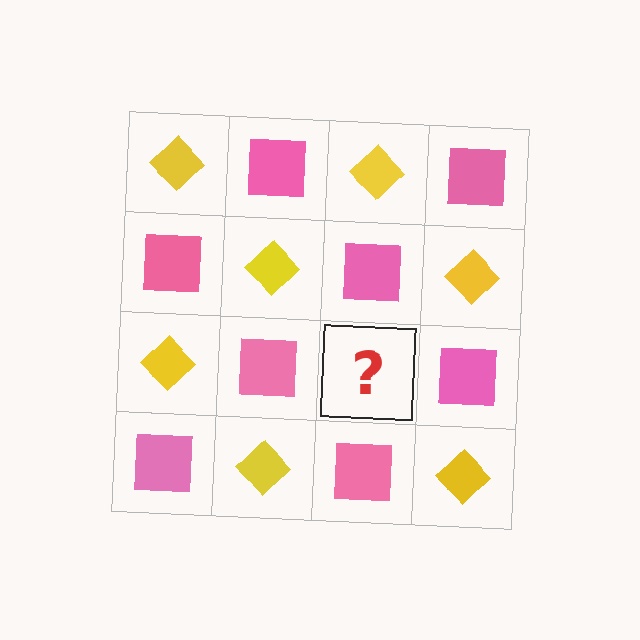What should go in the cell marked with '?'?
The missing cell should contain a yellow diamond.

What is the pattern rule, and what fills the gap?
The rule is that it alternates yellow diamond and pink square in a checkerboard pattern. The gap should be filled with a yellow diamond.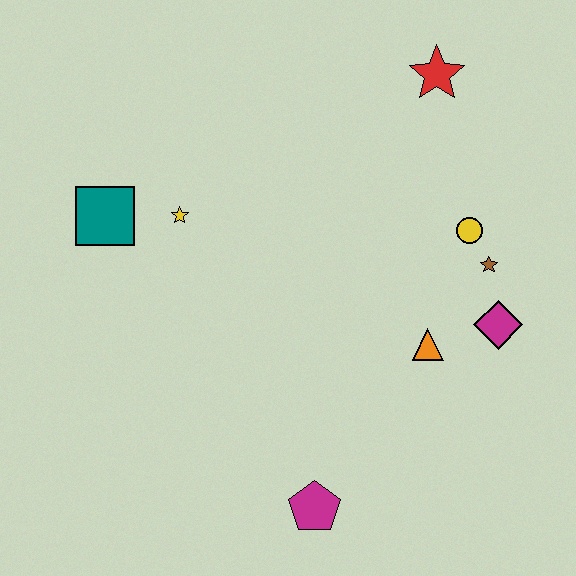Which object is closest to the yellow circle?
The brown star is closest to the yellow circle.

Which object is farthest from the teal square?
The magenta diamond is farthest from the teal square.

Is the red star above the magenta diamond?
Yes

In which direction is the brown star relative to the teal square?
The brown star is to the right of the teal square.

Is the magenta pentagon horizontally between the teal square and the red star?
Yes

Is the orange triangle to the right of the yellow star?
Yes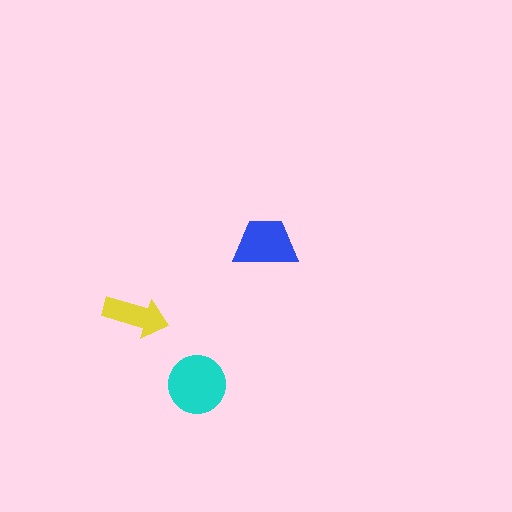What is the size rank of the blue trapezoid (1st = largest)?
2nd.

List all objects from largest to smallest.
The cyan circle, the blue trapezoid, the yellow arrow.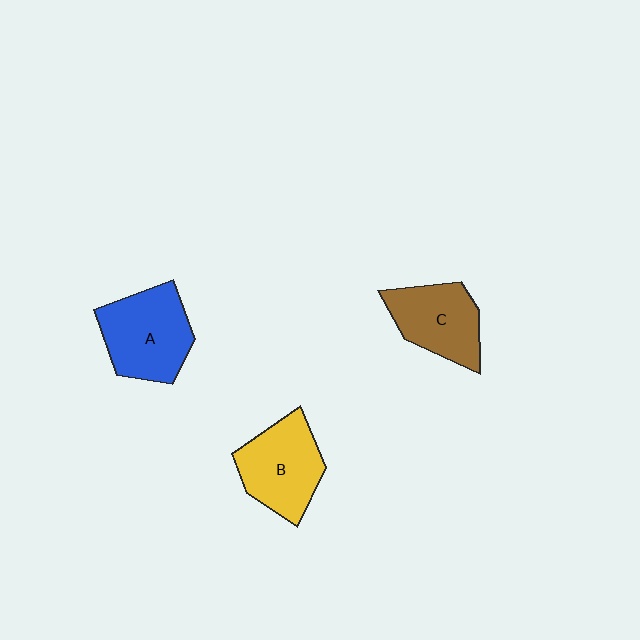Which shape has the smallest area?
Shape C (brown).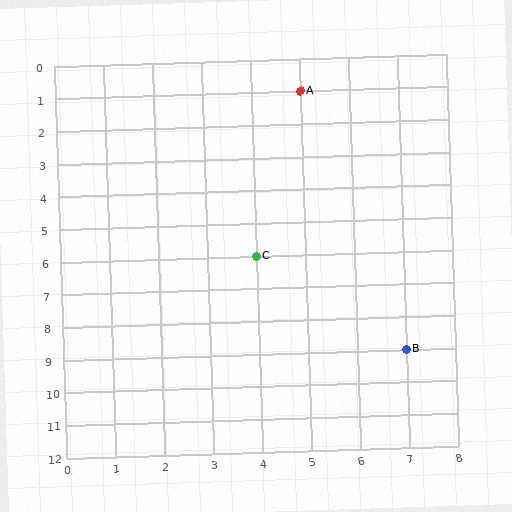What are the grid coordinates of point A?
Point A is at grid coordinates (5, 1).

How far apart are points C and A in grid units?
Points C and A are 1 column and 5 rows apart (about 5.1 grid units diagonally).